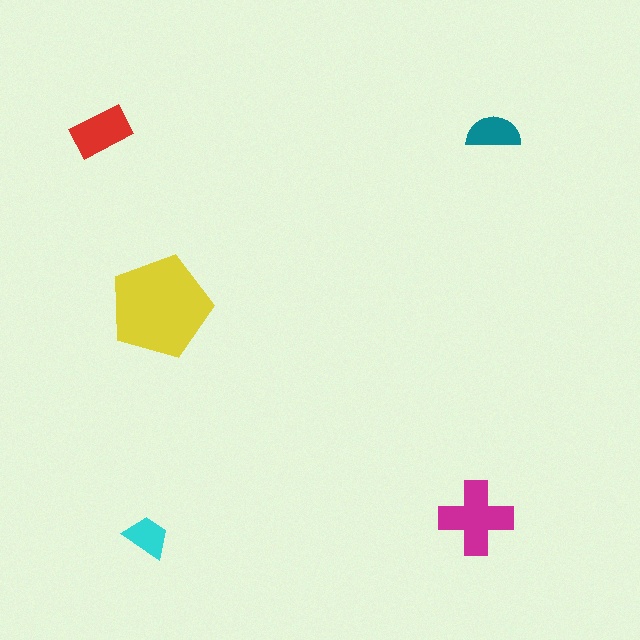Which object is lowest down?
The cyan trapezoid is bottommost.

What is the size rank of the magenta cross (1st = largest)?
2nd.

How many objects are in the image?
There are 5 objects in the image.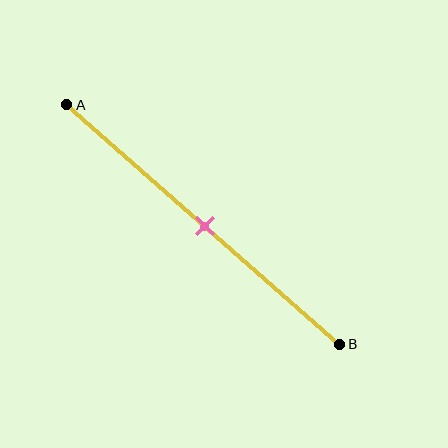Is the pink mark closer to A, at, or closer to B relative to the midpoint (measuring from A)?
The pink mark is approximately at the midpoint of segment AB.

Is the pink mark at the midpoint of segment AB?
Yes, the mark is approximately at the midpoint.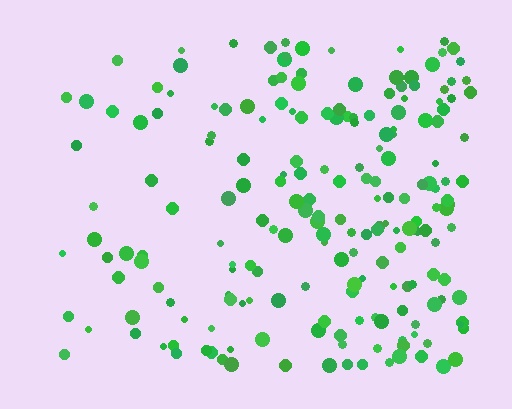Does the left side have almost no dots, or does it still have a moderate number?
Still a moderate number, just noticeably fewer than the right.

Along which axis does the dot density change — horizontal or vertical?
Horizontal.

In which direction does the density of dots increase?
From left to right, with the right side densest.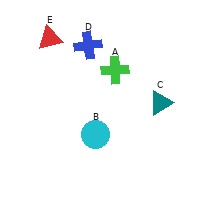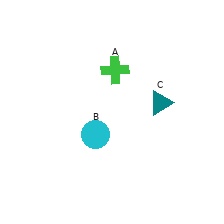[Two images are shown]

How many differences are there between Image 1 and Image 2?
There are 2 differences between the two images.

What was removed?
The blue cross (D), the red triangle (E) were removed in Image 2.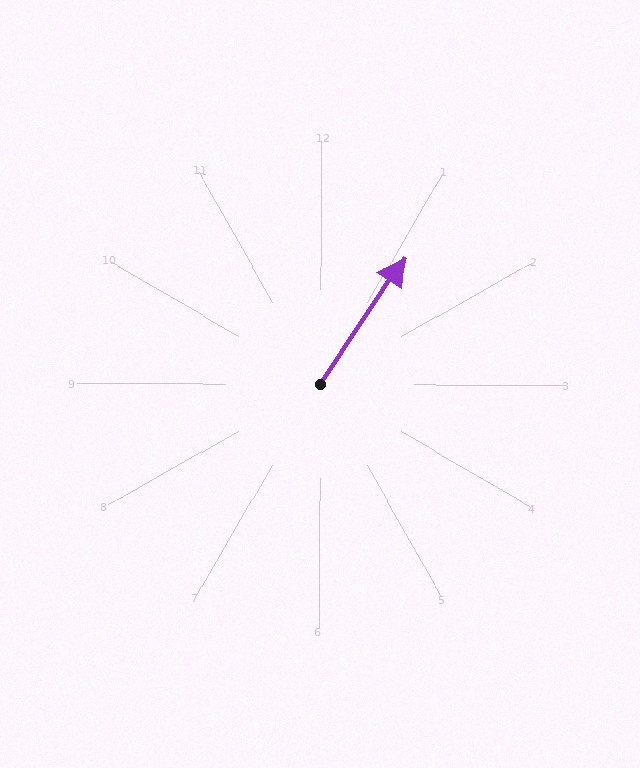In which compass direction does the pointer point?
Northeast.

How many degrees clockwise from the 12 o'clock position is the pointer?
Approximately 34 degrees.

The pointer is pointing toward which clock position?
Roughly 1 o'clock.